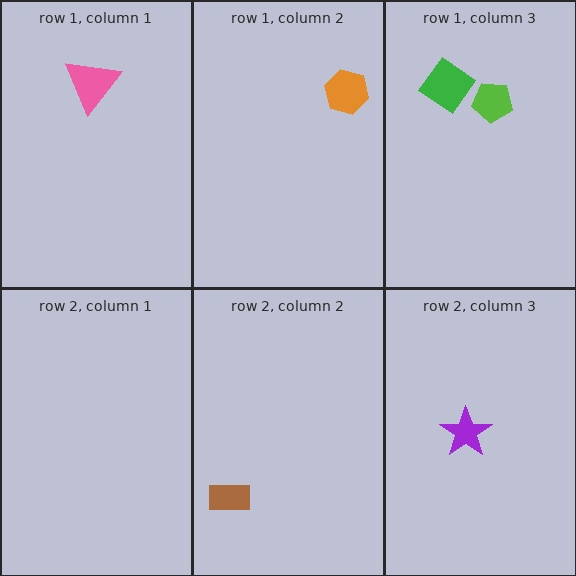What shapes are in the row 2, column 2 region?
The brown rectangle.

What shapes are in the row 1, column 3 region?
The lime pentagon, the green diamond.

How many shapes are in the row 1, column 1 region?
1.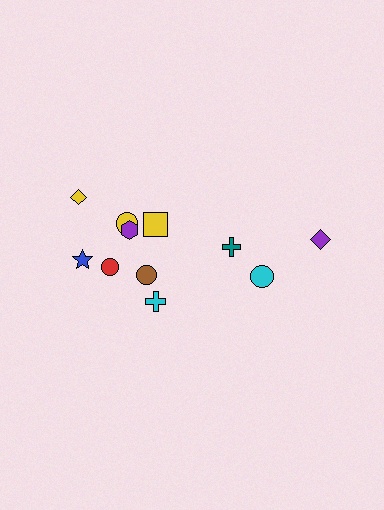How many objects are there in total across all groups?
There are 11 objects.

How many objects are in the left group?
There are 8 objects.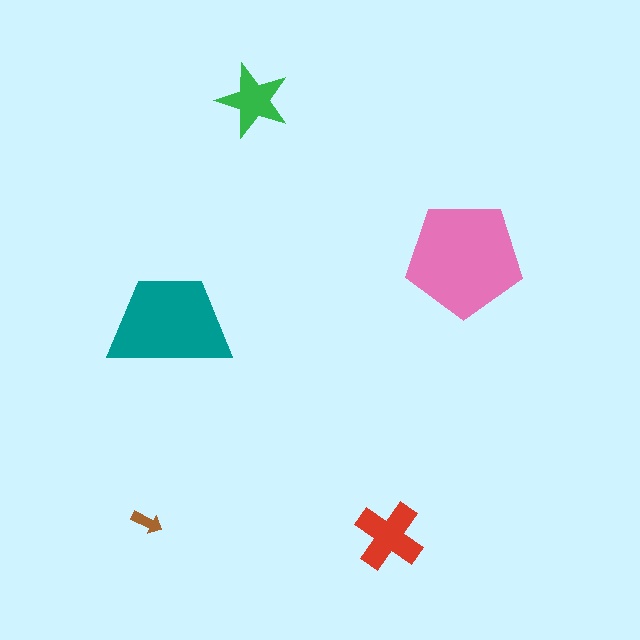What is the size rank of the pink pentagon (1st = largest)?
1st.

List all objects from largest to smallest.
The pink pentagon, the teal trapezoid, the red cross, the green star, the brown arrow.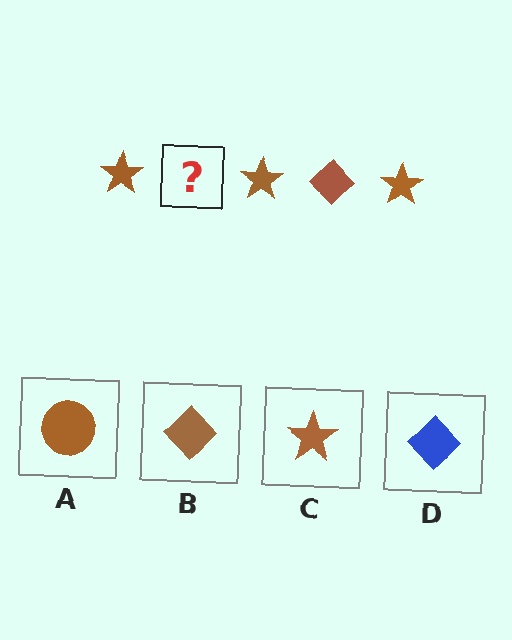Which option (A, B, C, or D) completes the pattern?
B.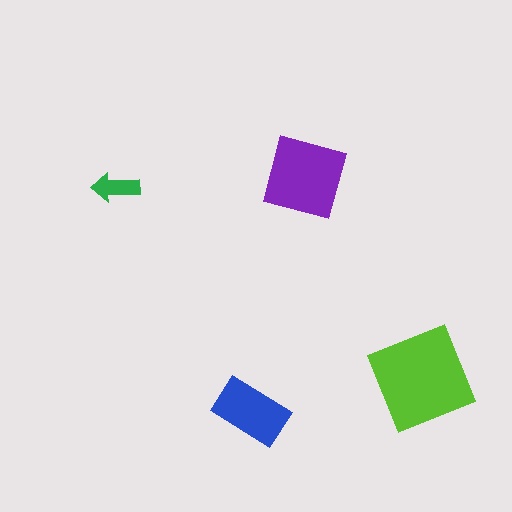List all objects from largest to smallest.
The lime square, the purple square, the blue rectangle, the green arrow.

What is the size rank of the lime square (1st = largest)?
1st.